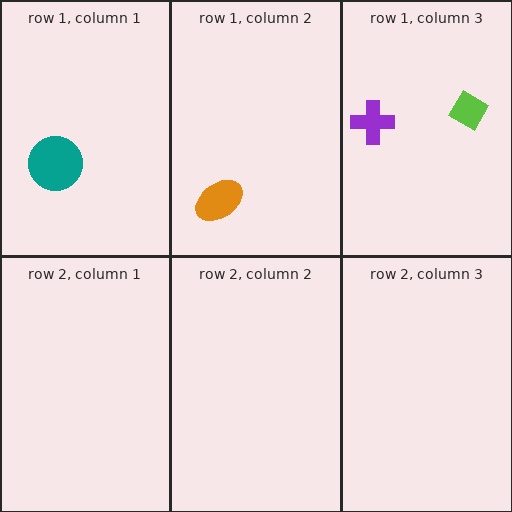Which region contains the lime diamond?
The row 1, column 3 region.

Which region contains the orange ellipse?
The row 1, column 2 region.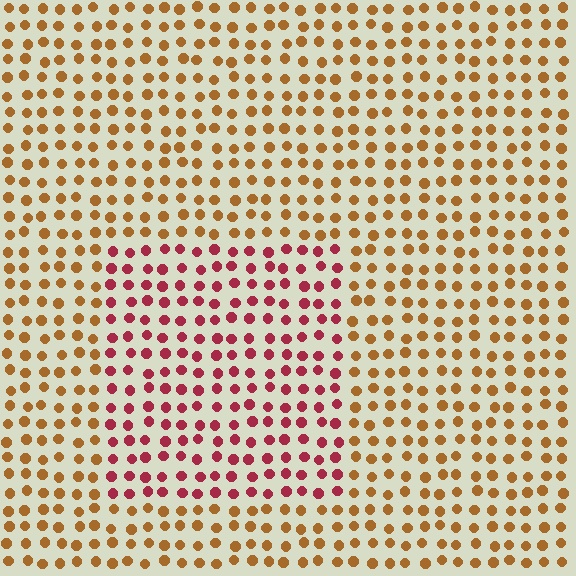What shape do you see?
I see a rectangle.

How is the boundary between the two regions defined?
The boundary is defined purely by a slight shift in hue (about 45 degrees). Spacing, size, and orientation are identical on both sides.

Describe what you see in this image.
The image is filled with small brown elements in a uniform arrangement. A rectangle-shaped region is visible where the elements are tinted to a slightly different hue, forming a subtle color boundary.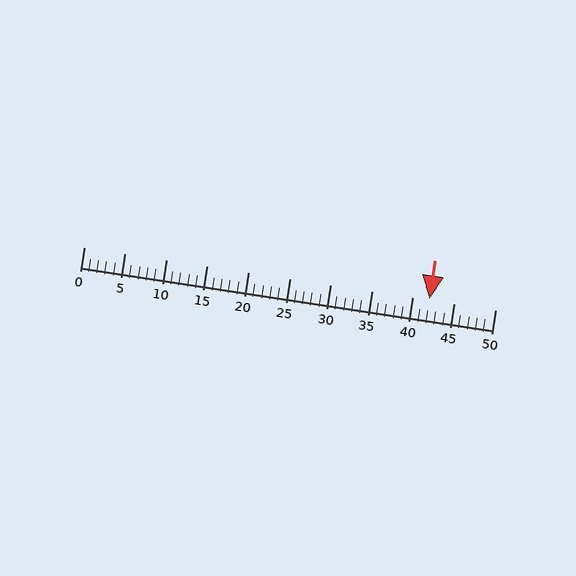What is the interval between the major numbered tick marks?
The major tick marks are spaced 5 units apart.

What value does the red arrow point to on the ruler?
The red arrow points to approximately 42.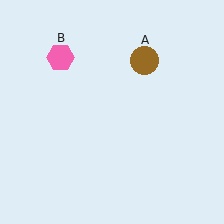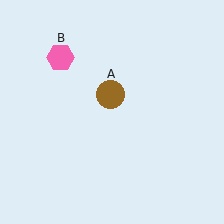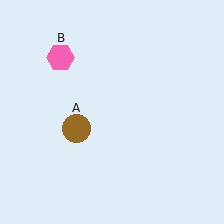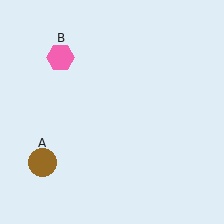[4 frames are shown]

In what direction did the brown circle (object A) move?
The brown circle (object A) moved down and to the left.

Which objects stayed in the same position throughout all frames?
Pink hexagon (object B) remained stationary.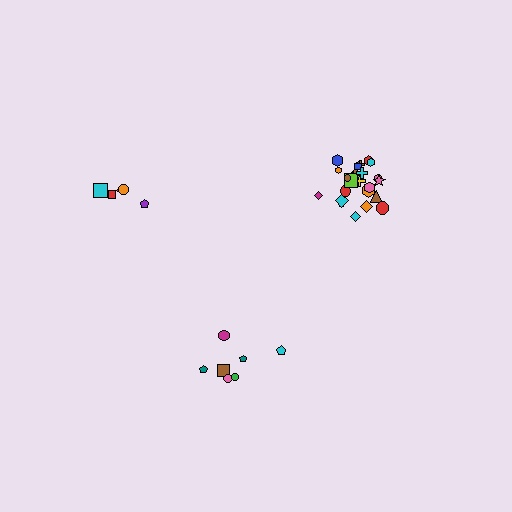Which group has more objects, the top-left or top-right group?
The top-right group.